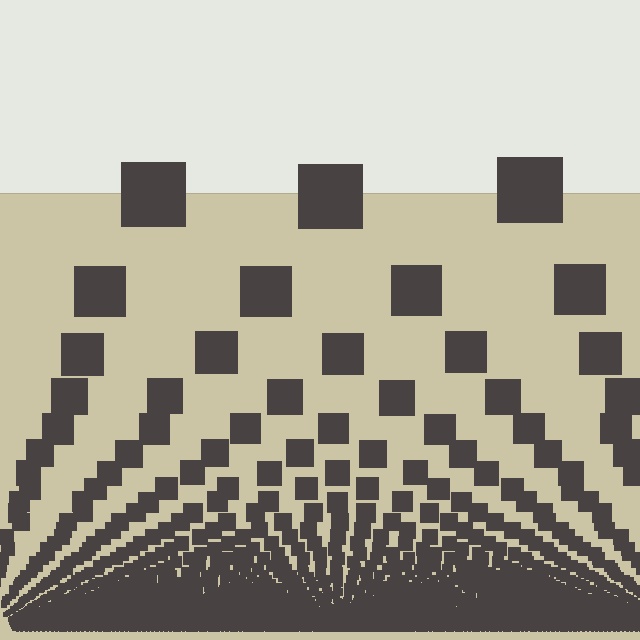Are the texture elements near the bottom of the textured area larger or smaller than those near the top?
Smaller. The gradient is inverted — elements near the bottom are smaller and denser.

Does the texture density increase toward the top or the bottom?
Density increases toward the bottom.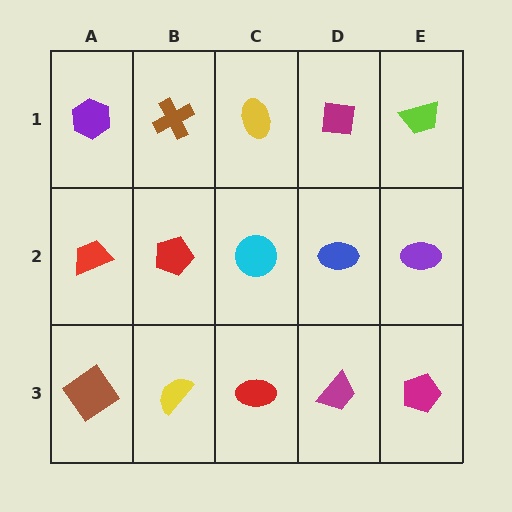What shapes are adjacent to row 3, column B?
A red pentagon (row 2, column B), a brown diamond (row 3, column A), a red ellipse (row 3, column C).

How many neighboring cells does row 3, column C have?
3.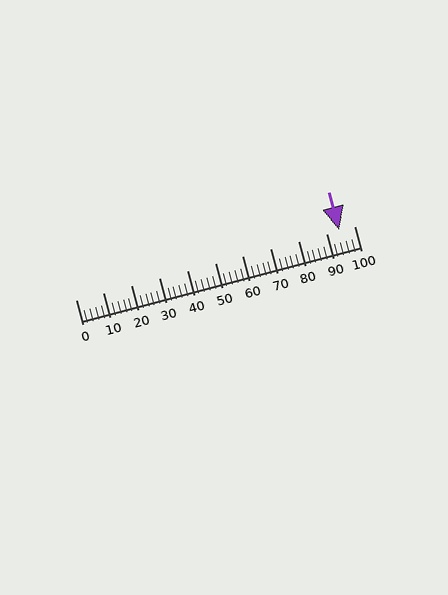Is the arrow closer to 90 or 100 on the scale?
The arrow is closer to 90.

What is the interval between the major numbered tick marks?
The major tick marks are spaced 10 units apart.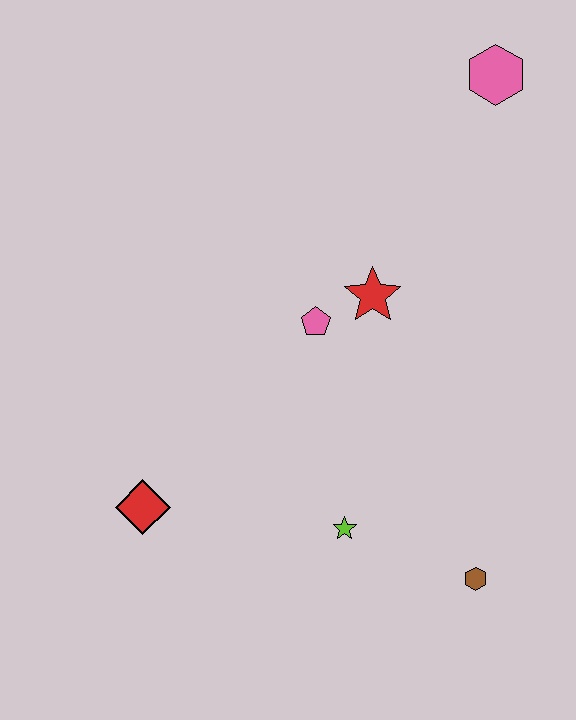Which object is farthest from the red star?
The red diamond is farthest from the red star.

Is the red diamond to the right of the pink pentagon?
No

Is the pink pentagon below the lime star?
No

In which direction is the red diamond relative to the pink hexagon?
The red diamond is below the pink hexagon.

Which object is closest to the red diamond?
The lime star is closest to the red diamond.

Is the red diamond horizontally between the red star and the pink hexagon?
No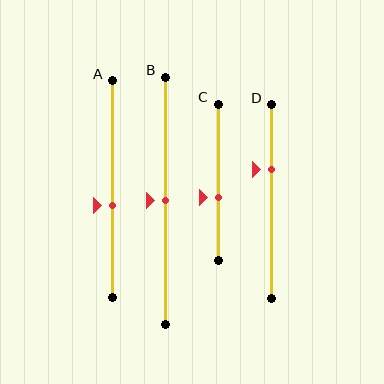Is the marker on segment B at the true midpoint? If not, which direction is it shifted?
Yes, the marker on segment B is at the true midpoint.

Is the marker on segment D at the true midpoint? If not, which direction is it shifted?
No, the marker on segment D is shifted upward by about 17% of the segment length.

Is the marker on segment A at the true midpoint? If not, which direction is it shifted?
No, the marker on segment A is shifted downward by about 7% of the segment length.